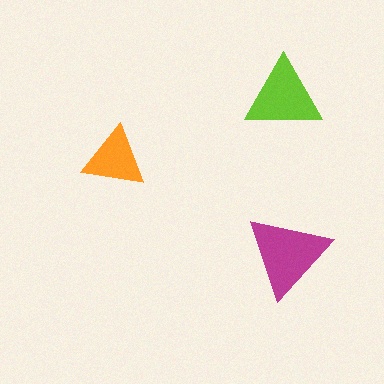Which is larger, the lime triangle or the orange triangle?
The lime one.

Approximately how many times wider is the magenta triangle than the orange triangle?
About 1.5 times wider.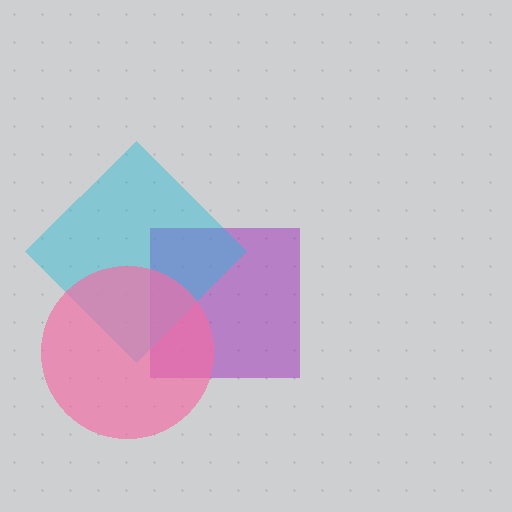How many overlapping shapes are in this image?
There are 3 overlapping shapes in the image.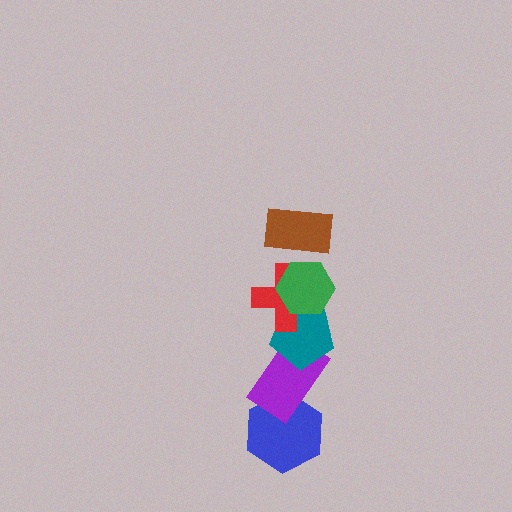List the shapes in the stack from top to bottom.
From top to bottom: the brown rectangle, the green hexagon, the red cross, the teal pentagon, the purple rectangle, the blue hexagon.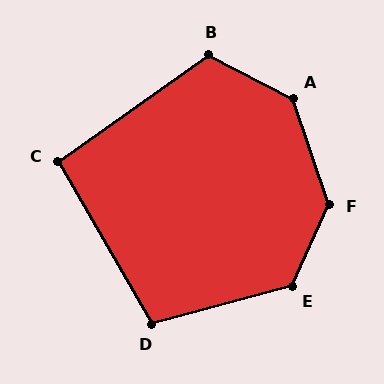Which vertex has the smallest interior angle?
C, at approximately 95 degrees.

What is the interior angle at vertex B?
Approximately 118 degrees (obtuse).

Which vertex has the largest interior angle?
F, at approximately 137 degrees.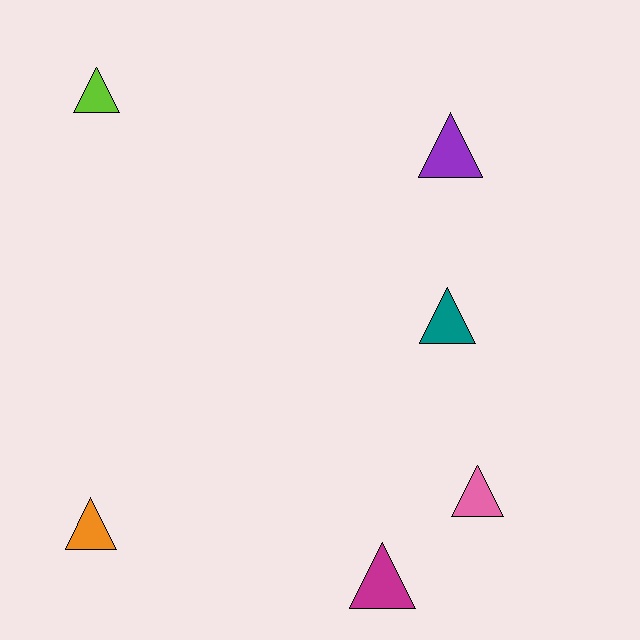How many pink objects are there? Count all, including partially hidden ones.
There is 1 pink object.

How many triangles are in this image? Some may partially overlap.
There are 6 triangles.